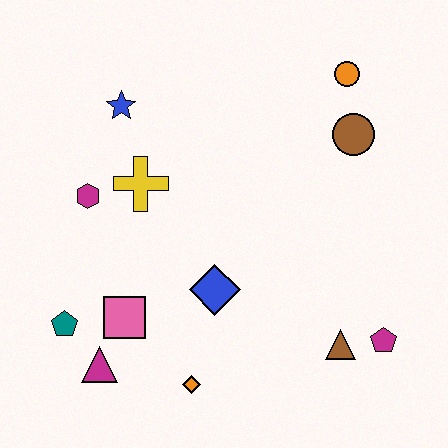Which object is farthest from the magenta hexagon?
The magenta pentagon is farthest from the magenta hexagon.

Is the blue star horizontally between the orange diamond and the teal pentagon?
Yes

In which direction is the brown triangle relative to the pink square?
The brown triangle is to the right of the pink square.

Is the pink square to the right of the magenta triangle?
Yes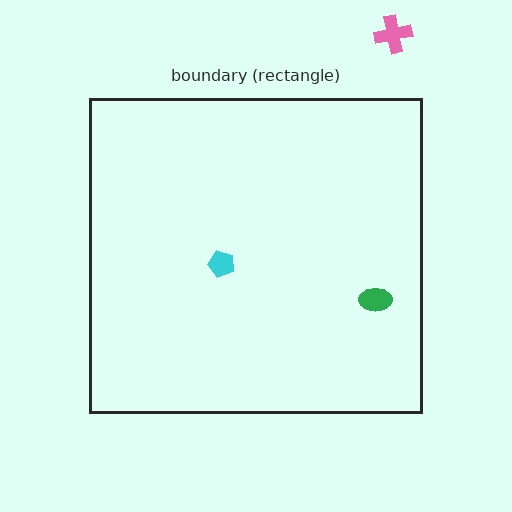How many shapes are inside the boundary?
2 inside, 1 outside.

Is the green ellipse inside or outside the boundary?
Inside.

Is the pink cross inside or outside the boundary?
Outside.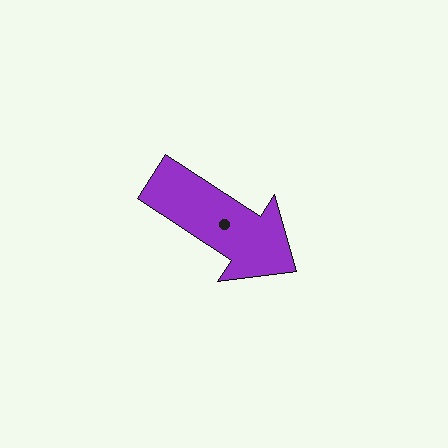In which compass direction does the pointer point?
Southeast.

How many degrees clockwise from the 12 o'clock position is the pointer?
Approximately 123 degrees.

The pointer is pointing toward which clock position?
Roughly 4 o'clock.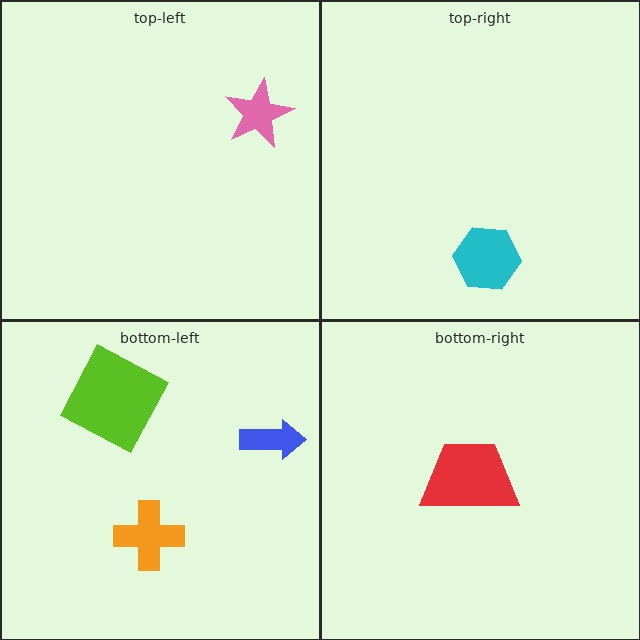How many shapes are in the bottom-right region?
1.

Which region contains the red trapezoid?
The bottom-right region.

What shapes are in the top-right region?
The cyan hexagon.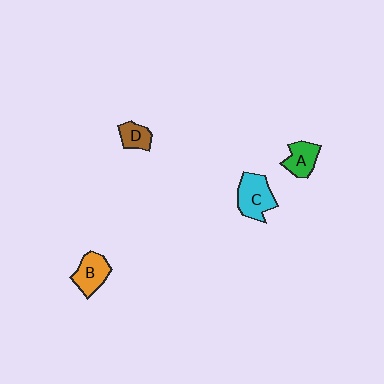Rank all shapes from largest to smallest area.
From largest to smallest: C (cyan), B (orange), A (green), D (brown).